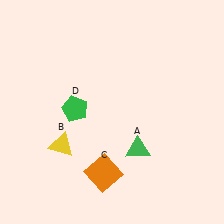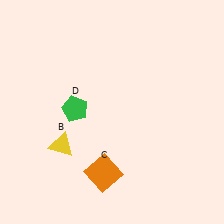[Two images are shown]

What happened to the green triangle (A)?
The green triangle (A) was removed in Image 2. It was in the bottom-right area of Image 1.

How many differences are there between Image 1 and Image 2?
There is 1 difference between the two images.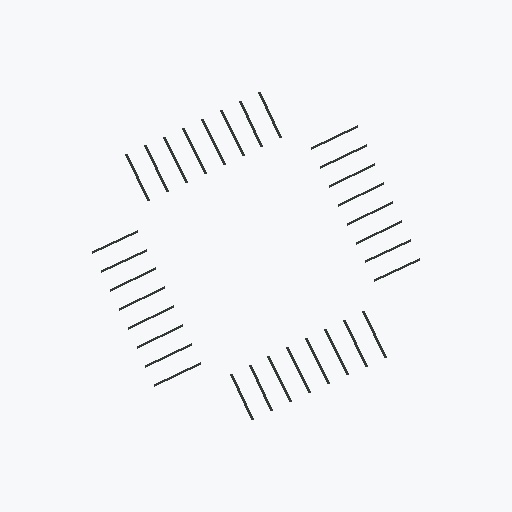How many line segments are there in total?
32 — 8 along each of the 4 edges.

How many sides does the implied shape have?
4 sides — the line-ends trace a square.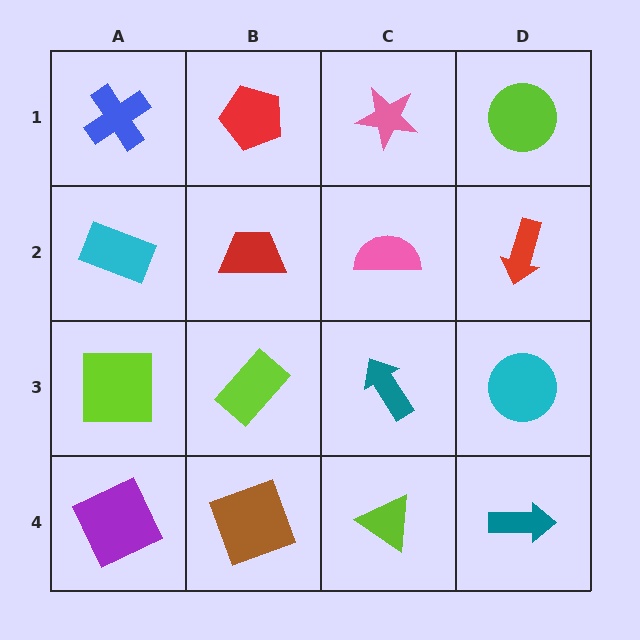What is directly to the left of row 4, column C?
A brown square.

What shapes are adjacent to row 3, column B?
A red trapezoid (row 2, column B), a brown square (row 4, column B), a lime square (row 3, column A), a teal arrow (row 3, column C).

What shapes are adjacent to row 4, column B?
A lime rectangle (row 3, column B), a purple square (row 4, column A), a lime triangle (row 4, column C).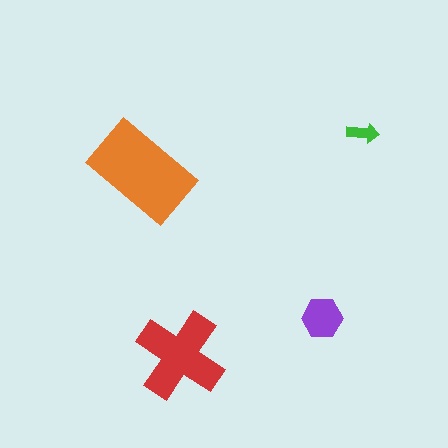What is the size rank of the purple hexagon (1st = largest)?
3rd.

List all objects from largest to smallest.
The orange rectangle, the red cross, the purple hexagon, the green arrow.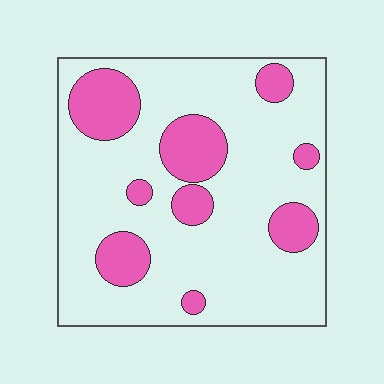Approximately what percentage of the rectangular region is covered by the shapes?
Approximately 25%.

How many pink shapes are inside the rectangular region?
9.